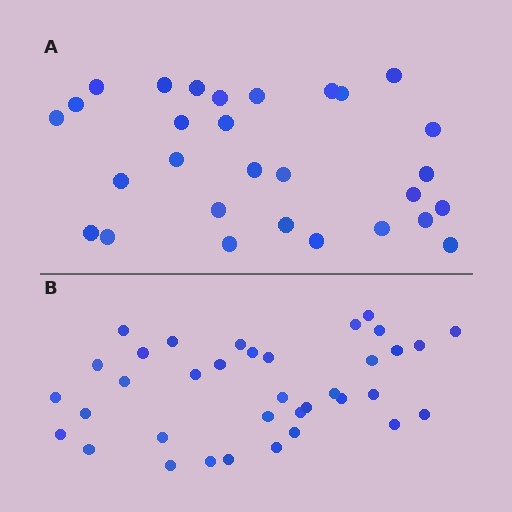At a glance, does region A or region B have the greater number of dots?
Region B (the bottom region) has more dots.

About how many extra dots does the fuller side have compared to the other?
Region B has roughly 8 or so more dots than region A.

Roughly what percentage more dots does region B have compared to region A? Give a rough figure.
About 25% more.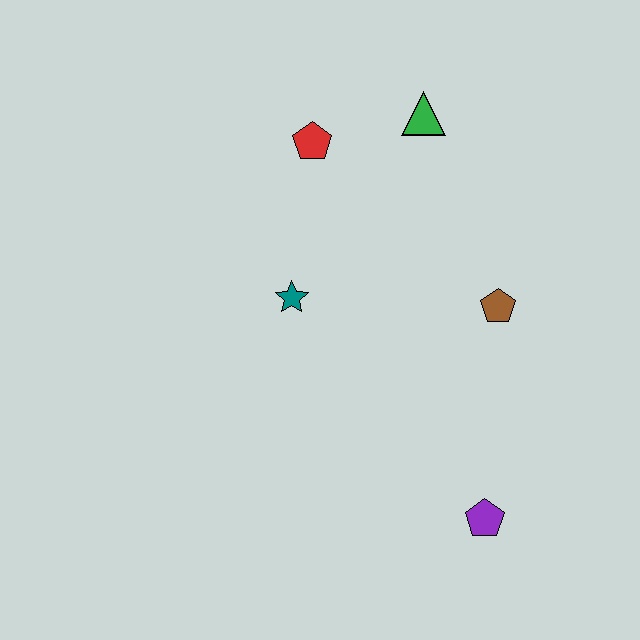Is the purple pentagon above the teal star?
No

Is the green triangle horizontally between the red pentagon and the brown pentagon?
Yes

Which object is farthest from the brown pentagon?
The red pentagon is farthest from the brown pentagon.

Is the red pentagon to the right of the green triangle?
No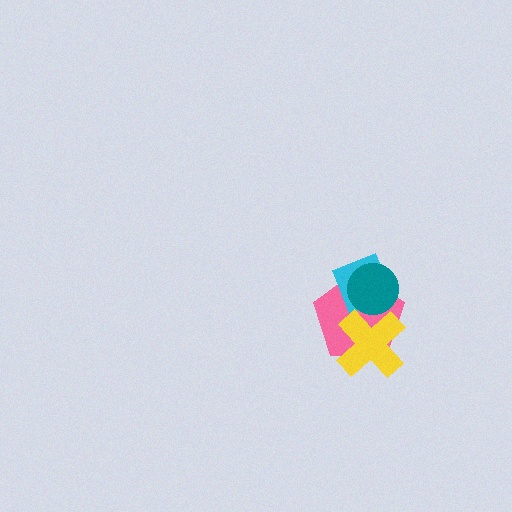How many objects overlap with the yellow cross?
3 objects overlap with the yellow cross.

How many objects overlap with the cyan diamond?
3 objects overlap with the cyan diamond.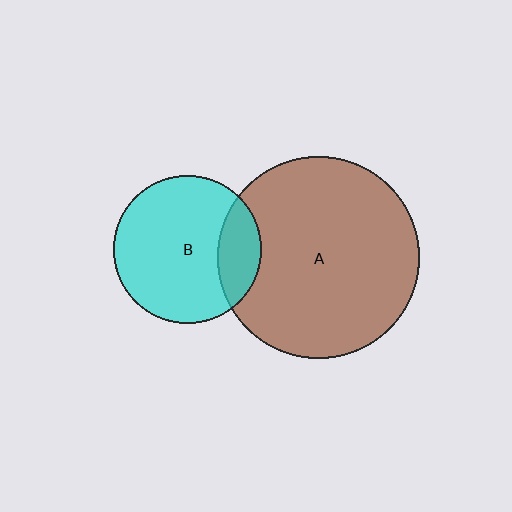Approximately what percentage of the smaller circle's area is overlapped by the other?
Approximately 20%.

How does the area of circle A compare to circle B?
Approximately 1.9 times.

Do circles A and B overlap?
Yes.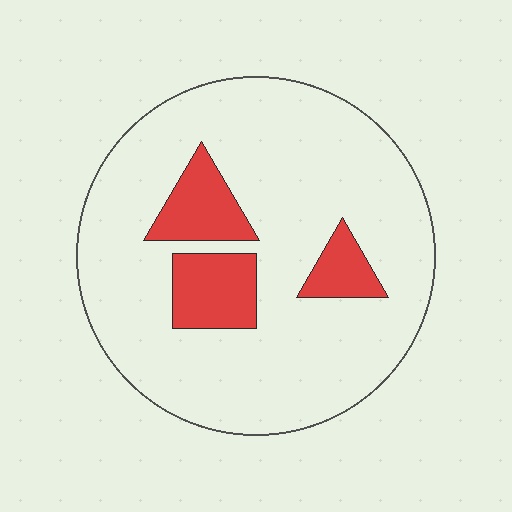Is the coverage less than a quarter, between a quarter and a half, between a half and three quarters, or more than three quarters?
Less than a quarter.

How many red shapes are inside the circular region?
3.